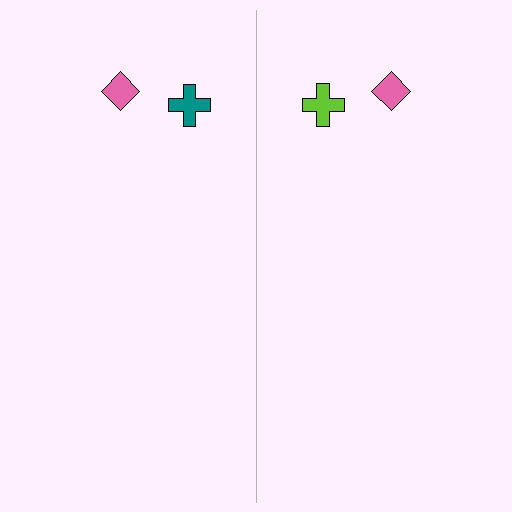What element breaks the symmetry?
The lime cross on the right side breaks the symmetry — its mirror counterpart is teal.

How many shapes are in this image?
There are 4 shapes in this image.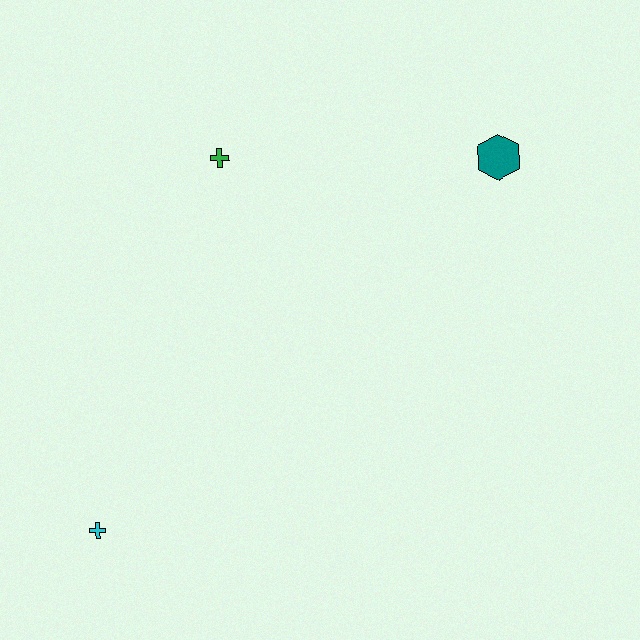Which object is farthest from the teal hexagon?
The cyan cross is farthest from the teal hexagon.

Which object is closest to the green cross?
The teal hexagon is closest to the green cross.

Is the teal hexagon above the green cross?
No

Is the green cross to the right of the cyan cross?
Yes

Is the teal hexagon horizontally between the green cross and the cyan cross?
No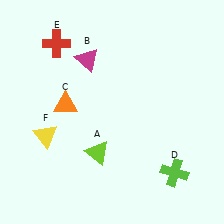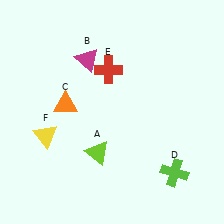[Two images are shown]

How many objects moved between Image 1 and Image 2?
1 object moved between the two images.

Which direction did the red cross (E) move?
The red cross (E) moved right.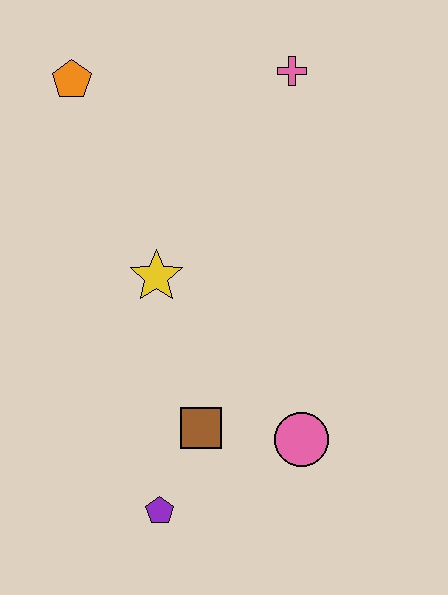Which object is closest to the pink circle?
The brown square is closest to the pink circle.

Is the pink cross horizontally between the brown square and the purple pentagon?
No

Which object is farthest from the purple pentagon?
The pink cross is farthest from the purple pentagon.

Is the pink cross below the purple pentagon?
No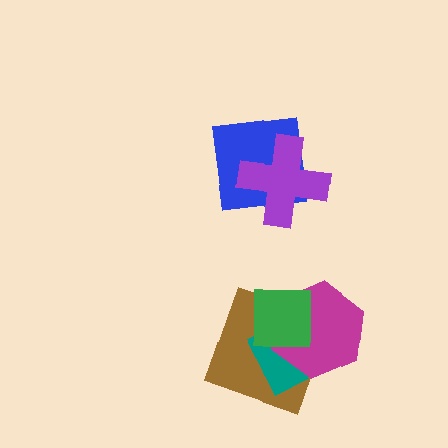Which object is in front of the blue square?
The purple cross is in front of the blue square.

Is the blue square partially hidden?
Yes, it is partially covered by another shape.